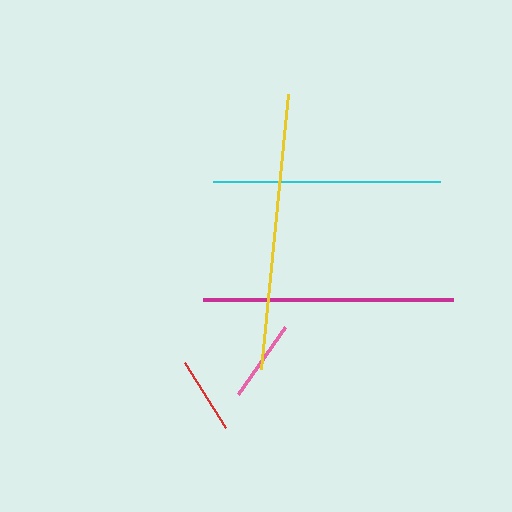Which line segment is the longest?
The yellow line is the longest at approximately 276 pixels.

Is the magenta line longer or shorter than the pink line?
The magenta line is longer than the pink line.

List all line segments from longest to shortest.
From longest to shortest: yellow, magenta, cyan, pink, red.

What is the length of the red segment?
The red segment is approximately 76 pixels long.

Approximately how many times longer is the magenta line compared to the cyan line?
The magenta line is approximately 1.1 times the length of the cyan line.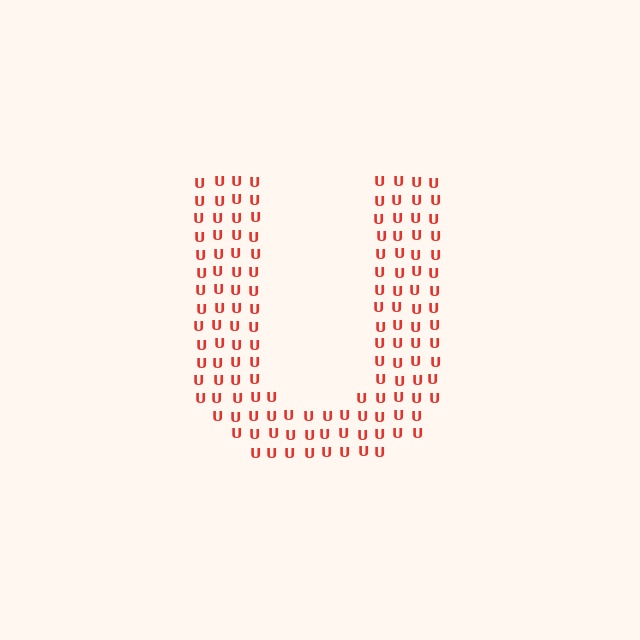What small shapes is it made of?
It is made of small letter U's.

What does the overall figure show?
The overall figure shows the letter U.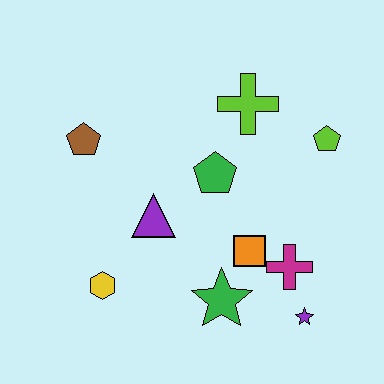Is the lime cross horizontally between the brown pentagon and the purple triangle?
No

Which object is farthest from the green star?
The brown pentagon is farthest from the green star.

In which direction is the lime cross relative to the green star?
The lime cross is above the green star.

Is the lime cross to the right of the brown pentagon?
Yes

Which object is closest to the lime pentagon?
The lime cross is closest to the lime pentagon.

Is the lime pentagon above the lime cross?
No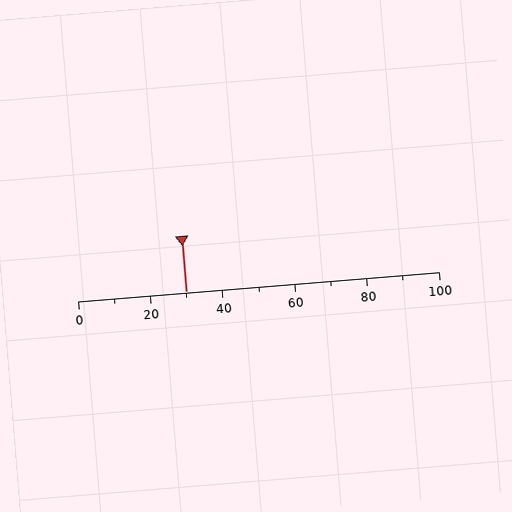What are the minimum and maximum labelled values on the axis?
The axis runs from 0 to 100.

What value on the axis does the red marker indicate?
The marker indicates approximately 30.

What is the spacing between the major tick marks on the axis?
The major ticks are spaced 20 apart.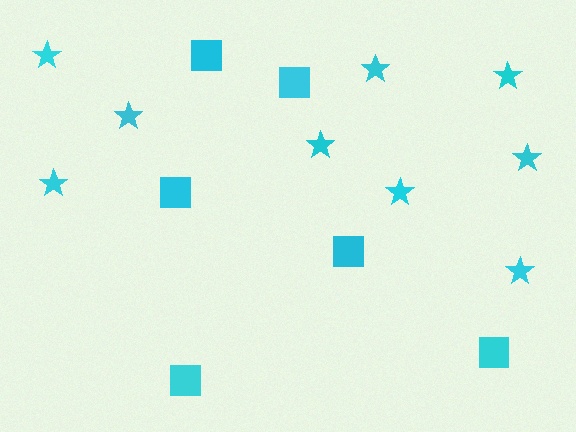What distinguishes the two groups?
There are 2 groups: one group of stars (9) and one group of squares (6).